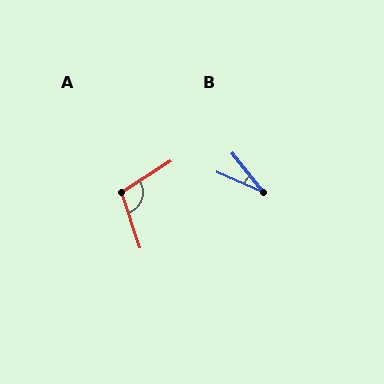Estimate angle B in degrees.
Approximately 28 degrees.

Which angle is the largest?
A, at approximately 104 degrees.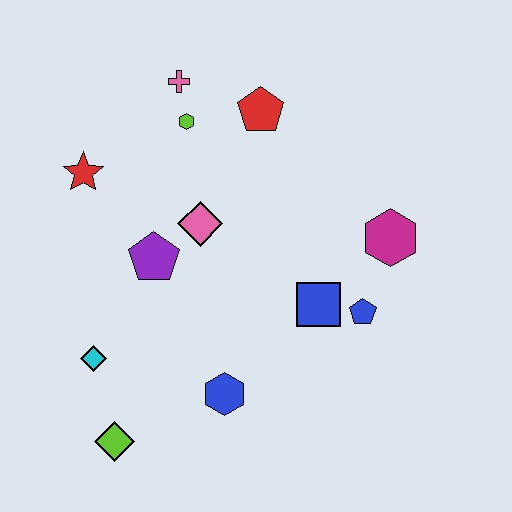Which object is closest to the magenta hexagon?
The blue pentagon is closest to the magenta hexagon.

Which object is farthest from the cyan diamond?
The magenta hexagon is farthest from the cyan diamond.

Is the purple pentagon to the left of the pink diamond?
Yes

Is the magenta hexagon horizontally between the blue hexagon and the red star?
No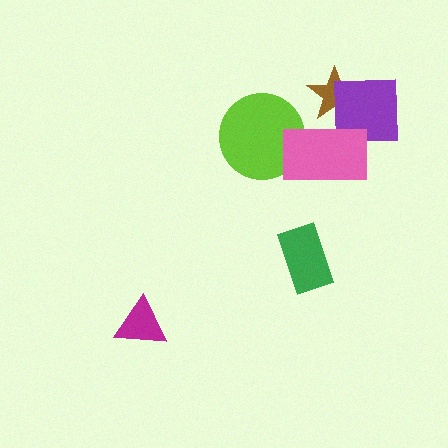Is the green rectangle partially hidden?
No, no other shape covers it.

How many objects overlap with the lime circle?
1 object overlaps with the lime circle.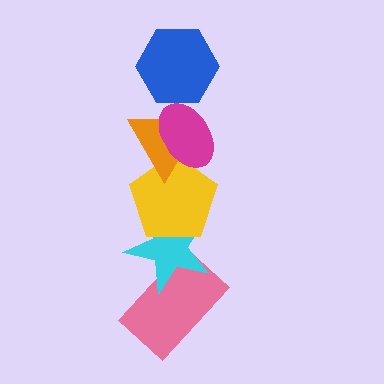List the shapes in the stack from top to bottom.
From top to bottom: the blue hexagon, the magenta ellipse, the orange triangle, the yellow pentagon, the cyan star, the pink rectangle.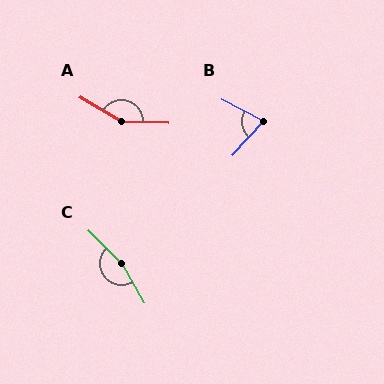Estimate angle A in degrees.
Approximately 151 degrees.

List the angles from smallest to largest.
B (75°), A (151°), C (164°).